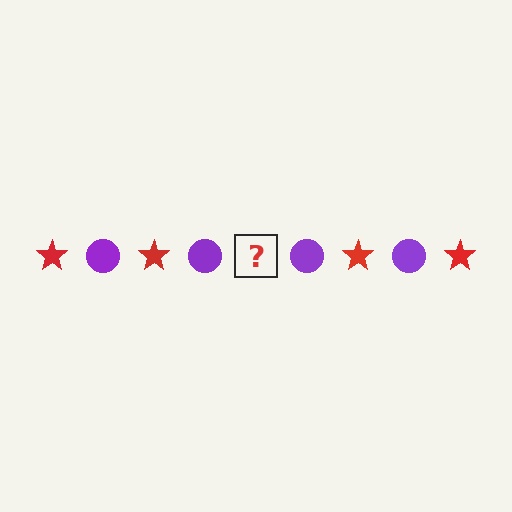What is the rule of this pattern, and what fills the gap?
The rule is that the pattern alternates between red star and purple circle. The gap should be filled with a red star.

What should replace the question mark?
The question mark should be replaced with a red star.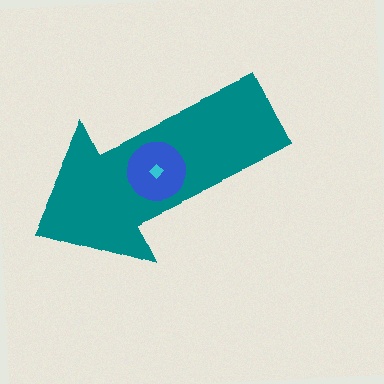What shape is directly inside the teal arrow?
The blue circle.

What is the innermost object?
The cyan diamond.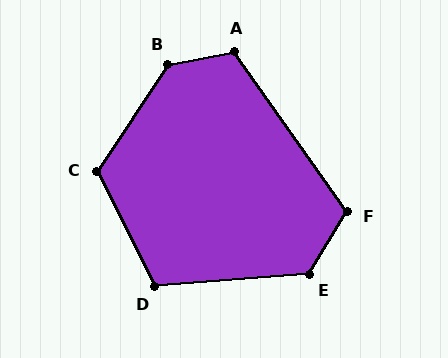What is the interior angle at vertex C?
Approximately 120 degrees (obtuse).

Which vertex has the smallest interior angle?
D, at approximately 113 degrees.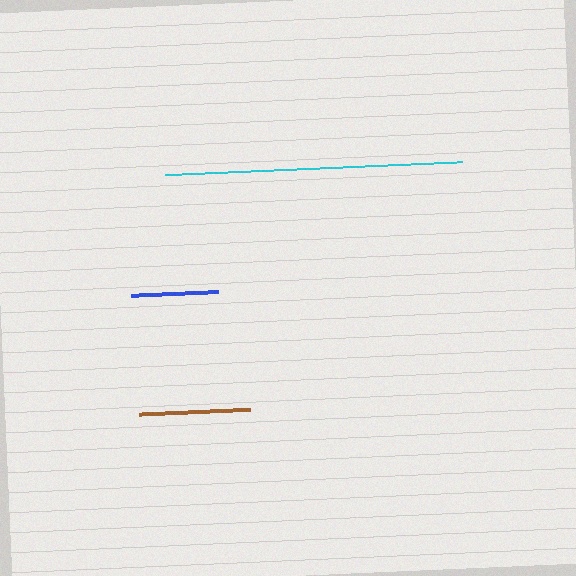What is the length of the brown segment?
The brown segment is approximately 111 pixels long.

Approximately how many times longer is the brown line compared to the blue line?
The brown line is approximately 1.3 times the length of the blue line.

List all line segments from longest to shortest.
From longest to shortest: cyan, brown, blue.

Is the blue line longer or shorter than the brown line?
The brown line is longer than the blue line.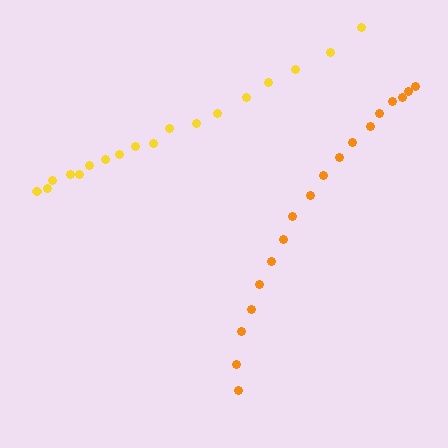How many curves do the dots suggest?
There are 2 distinct paths.